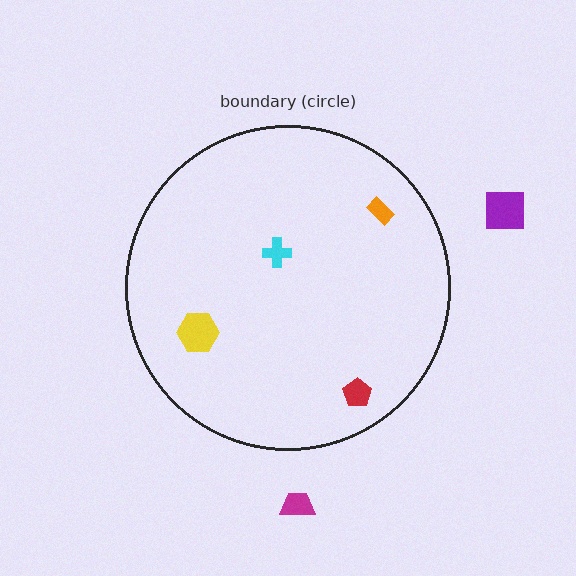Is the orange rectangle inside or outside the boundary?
Inside.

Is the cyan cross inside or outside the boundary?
Inside.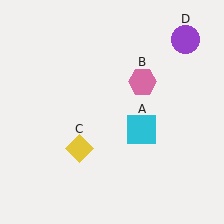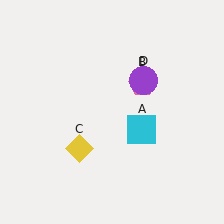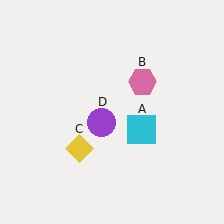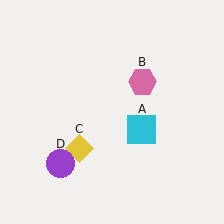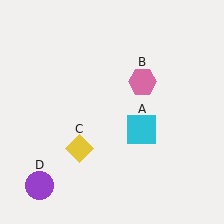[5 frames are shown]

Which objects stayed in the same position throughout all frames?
Cyan square (object A) and pink hexagon (object B) and yellow diamond (object C) remained stationary.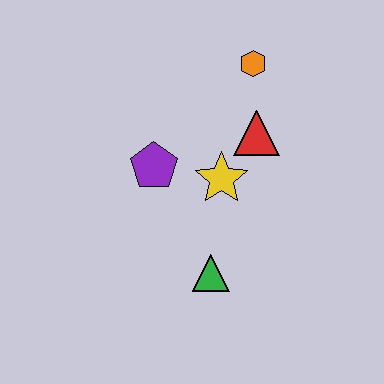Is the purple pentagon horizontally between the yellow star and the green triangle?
No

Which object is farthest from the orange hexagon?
The green triangle is farthest from the orange hexagon.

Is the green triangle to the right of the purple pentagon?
Yes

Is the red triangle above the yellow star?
Yes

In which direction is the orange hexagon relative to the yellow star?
The orange hexagon is above the yellow star.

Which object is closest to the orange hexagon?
The red triangle is closest to the orange hexagon.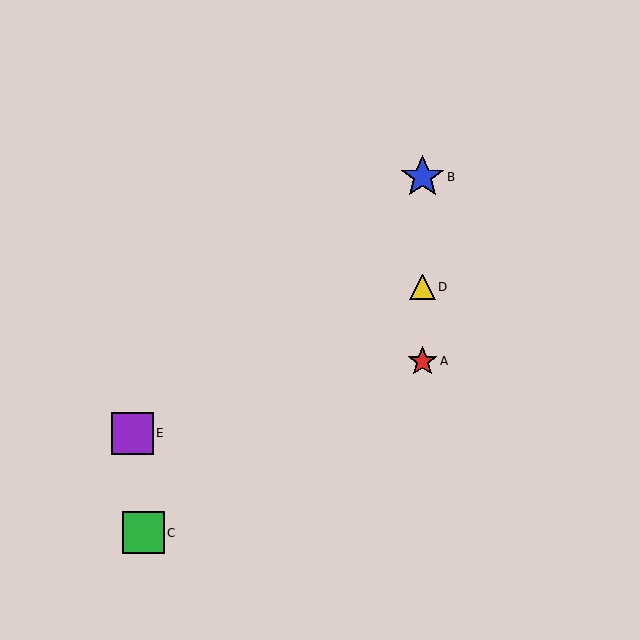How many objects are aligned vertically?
3 objects (A, B, D) are aligned vertically.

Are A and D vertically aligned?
Yes, both are at x≈423.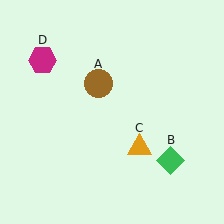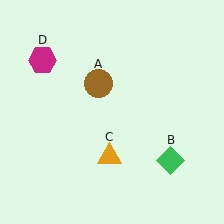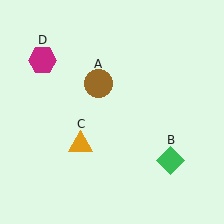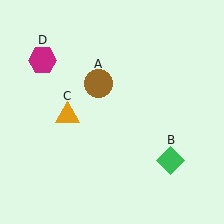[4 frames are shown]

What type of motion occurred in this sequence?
The orange triangle (object C) rotated clockwise around the center of the scene.